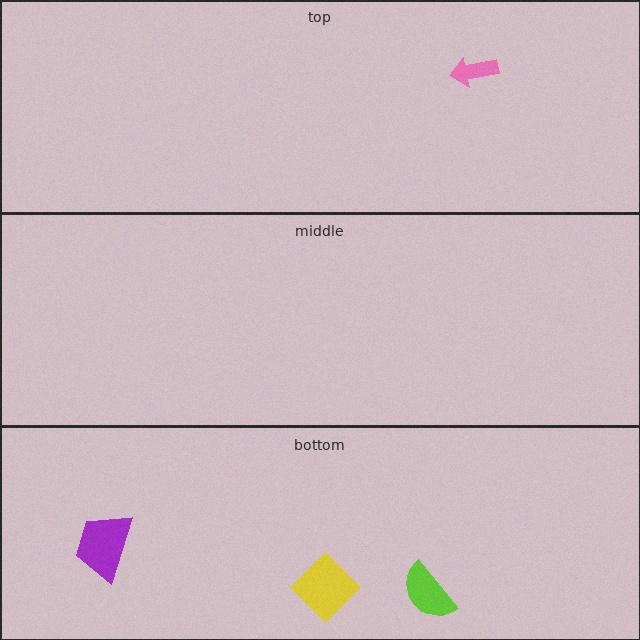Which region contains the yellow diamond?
The bottom region.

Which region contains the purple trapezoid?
The bottom region.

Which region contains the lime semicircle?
The bottom region.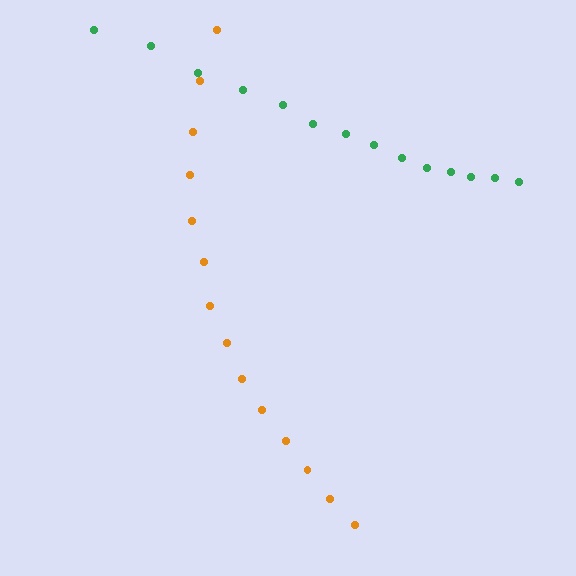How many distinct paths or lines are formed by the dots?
There are 2 distinct paths.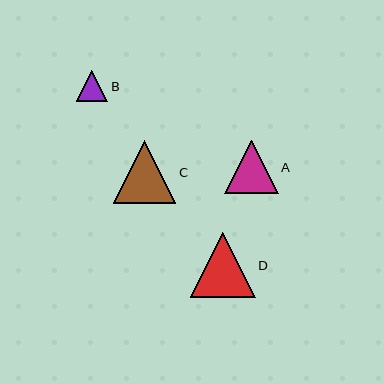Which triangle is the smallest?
Triangle B is the smallest with a size of approximately 31 pixels.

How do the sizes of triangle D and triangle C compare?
Triangle D and triangle C are approximately the same size.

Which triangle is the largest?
Triangle D is the largest with a size of approximately 65 pixels.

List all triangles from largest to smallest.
From largest to smallest: D, C, A, B.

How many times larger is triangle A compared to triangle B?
Triangle A is approximately 1.7 times the size of triangle B.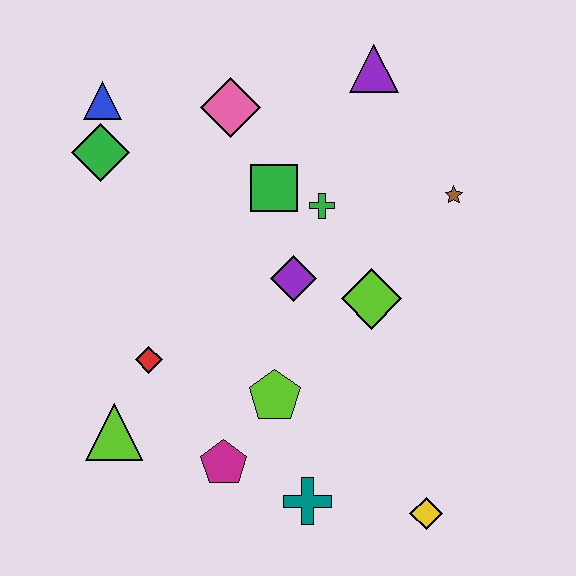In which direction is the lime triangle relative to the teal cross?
The lime triangle is to the left of the teal cross.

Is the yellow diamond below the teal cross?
Yes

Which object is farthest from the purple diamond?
The yellow diamond is farthest from the purple diamond.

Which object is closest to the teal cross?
The magenta pentagon is closest to the teal cross.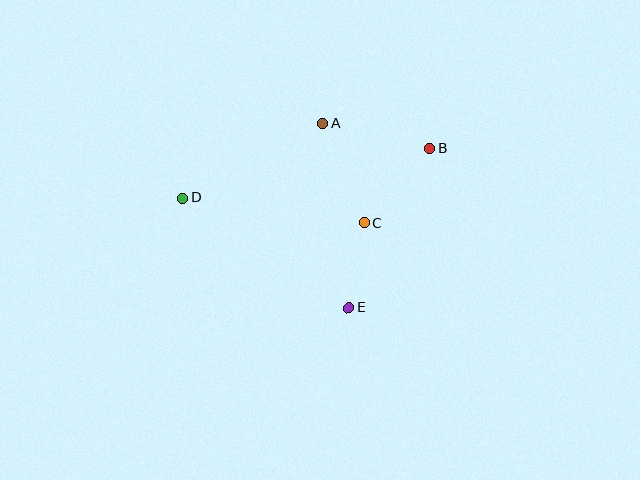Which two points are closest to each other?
Points C and E are closest to each other.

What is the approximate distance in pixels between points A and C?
The distance between A and C is approximately 108 pixels.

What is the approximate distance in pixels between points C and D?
The distance between C and D is approximately 183 pixels.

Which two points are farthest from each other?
Points B and D are farthest from each other.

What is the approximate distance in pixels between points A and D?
The distance between A and D is approximately 158 pixels.